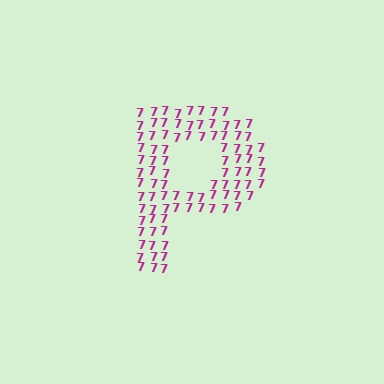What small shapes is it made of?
It is made of small digit 7's.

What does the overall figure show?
The overall figure shows the letter P.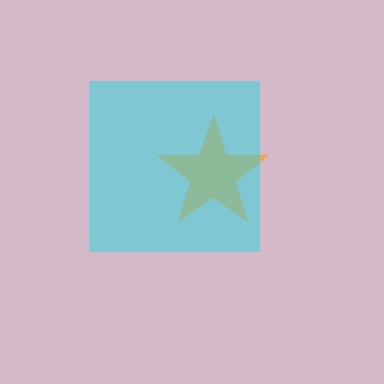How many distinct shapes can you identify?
There are 2 distinct shapes: an orange star, a cyan square.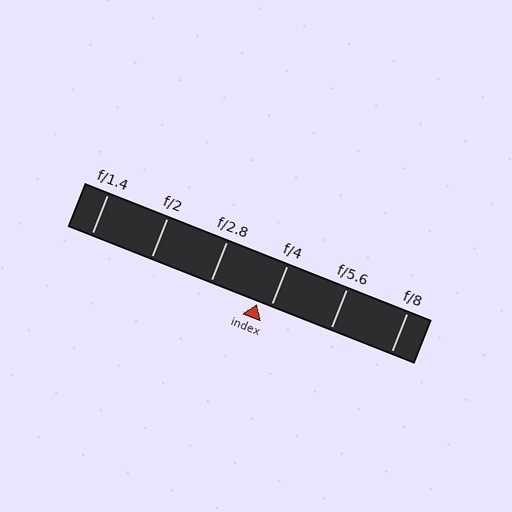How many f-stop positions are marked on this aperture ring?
There are 6 f-stop positions marked.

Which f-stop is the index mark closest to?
The index mark is closest to f/4.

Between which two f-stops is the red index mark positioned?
The index mark is between f/2.8 and f/4.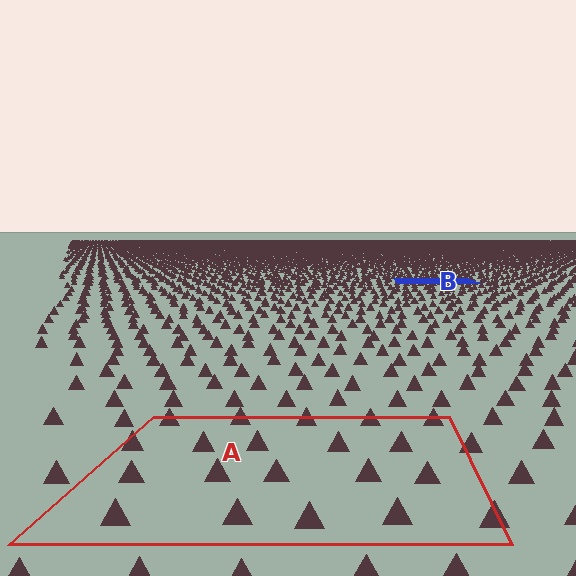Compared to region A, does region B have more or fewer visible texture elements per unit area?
Region B has more texture elements per unit area — they are packed more densely because it is farther away.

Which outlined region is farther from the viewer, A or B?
Region B is farther from the viewer — the texture elements inside it appear smaller and more densely packed.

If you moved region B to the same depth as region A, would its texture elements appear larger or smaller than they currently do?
They would appear larger. At a closer depth, the same texture elements are projected at a bigger on-screen size.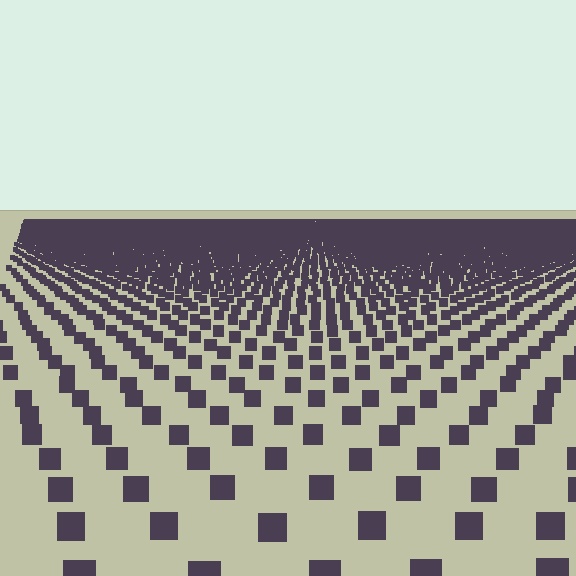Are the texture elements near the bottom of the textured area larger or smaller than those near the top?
Larger. Near the bottom, elements are closer to the viewer and appear at a bigger on-screen size.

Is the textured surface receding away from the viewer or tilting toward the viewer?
The surface is receding away from the viewer. Texture elements get smaller and denser toward the top.